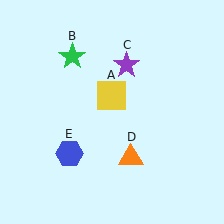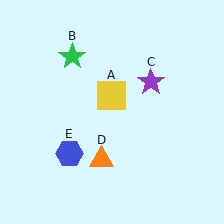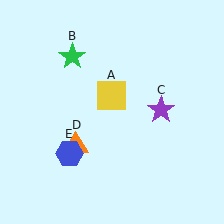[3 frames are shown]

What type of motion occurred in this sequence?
The purple star (object C), orange triangle (object D) rotated clockwise around the center of the scene.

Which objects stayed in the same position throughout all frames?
Yellow square (object A) and green star (object B) and blue hexagon (object E) remained stationary.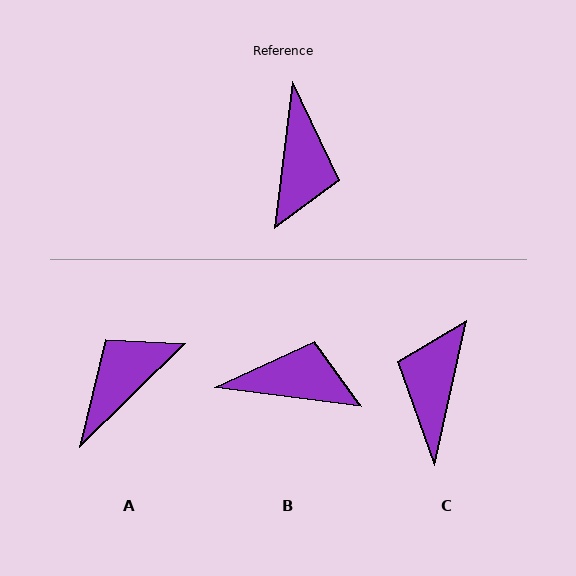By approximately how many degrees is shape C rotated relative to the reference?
Approximately 174 degrees counter-clockwise.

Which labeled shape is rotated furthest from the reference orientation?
C, about 174 degrees away.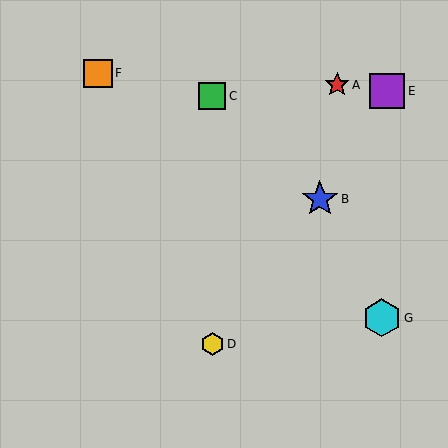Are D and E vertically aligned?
No, D is at x≈212 and E is at x≈387.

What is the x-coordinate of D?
Object D is at x≈212.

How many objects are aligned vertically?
2 objects (C, D) are aligned vertically.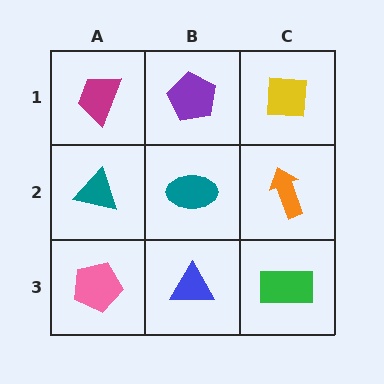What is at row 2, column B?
A teal ellipse.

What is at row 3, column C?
A green rectangle.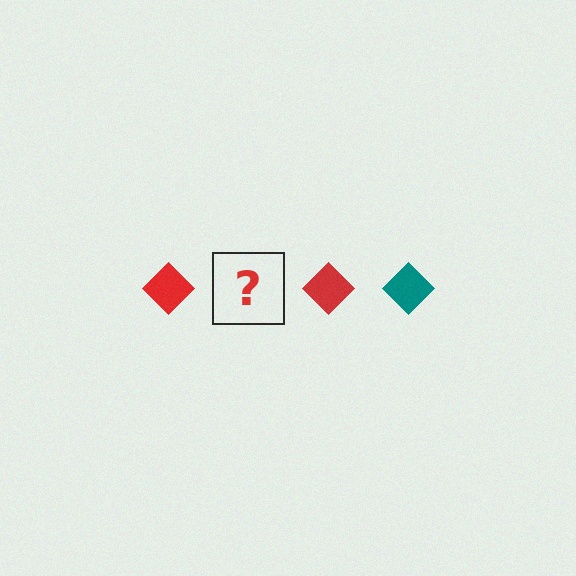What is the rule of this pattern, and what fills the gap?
The rule is that the pattern cycles through red, teal diamonds. The gap should be filled with a teal diamond.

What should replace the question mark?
The question mark should be replaced with a teal diamond.